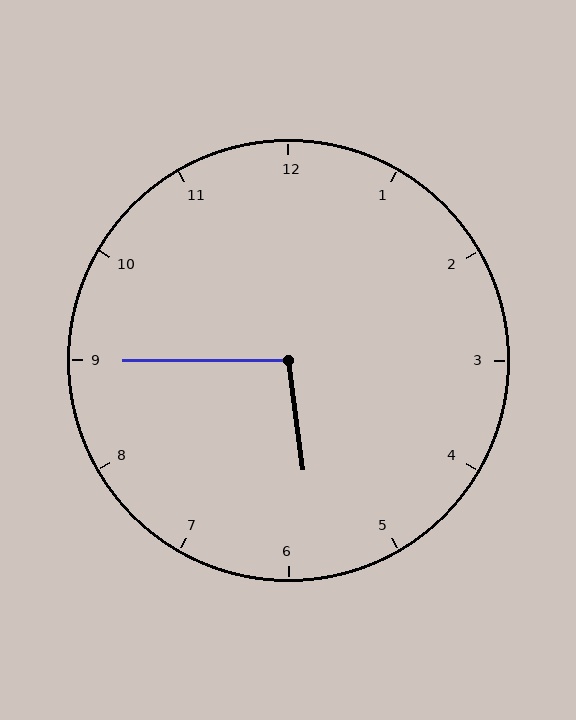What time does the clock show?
5:45.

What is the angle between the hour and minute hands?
Approximately 98 degrees.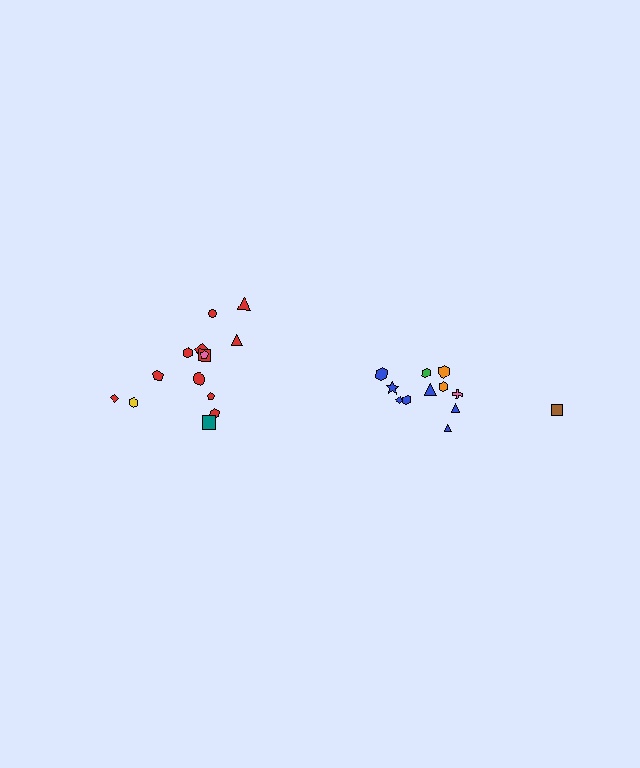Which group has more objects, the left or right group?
The left group.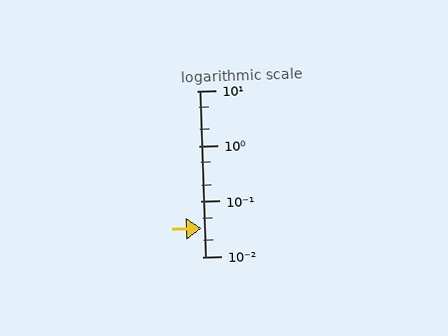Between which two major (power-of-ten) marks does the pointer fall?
The pointer is between 0.01 and 0.1.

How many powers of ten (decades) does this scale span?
The scale spans 3 decades, from 0.01 to 10.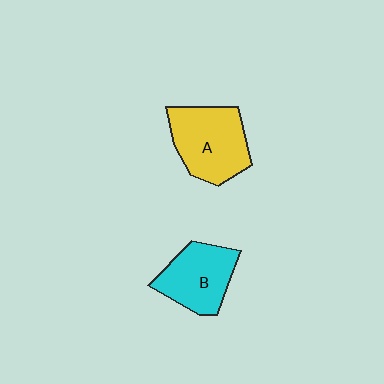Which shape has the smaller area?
Shape B (cyan).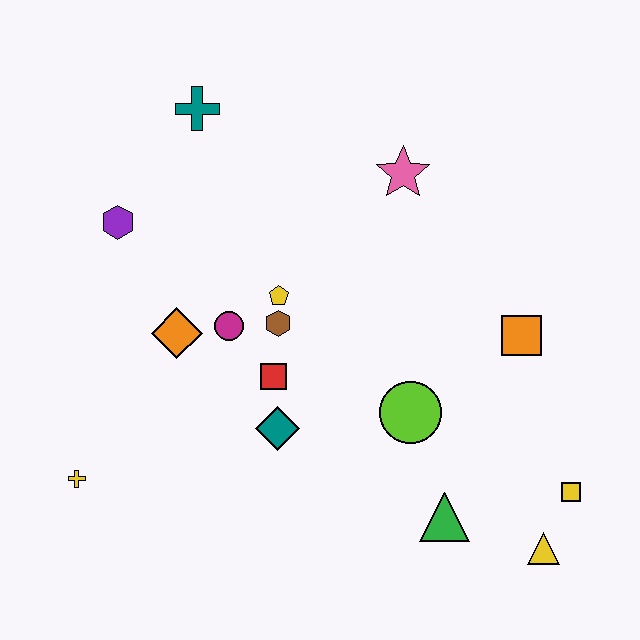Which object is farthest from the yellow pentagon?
The yellow triangle is farthest from the yellow pentagon.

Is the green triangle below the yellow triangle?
No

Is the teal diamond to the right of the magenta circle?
Yes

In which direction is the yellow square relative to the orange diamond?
The yellow square is to the right of the orange diamond.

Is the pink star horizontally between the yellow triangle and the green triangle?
No